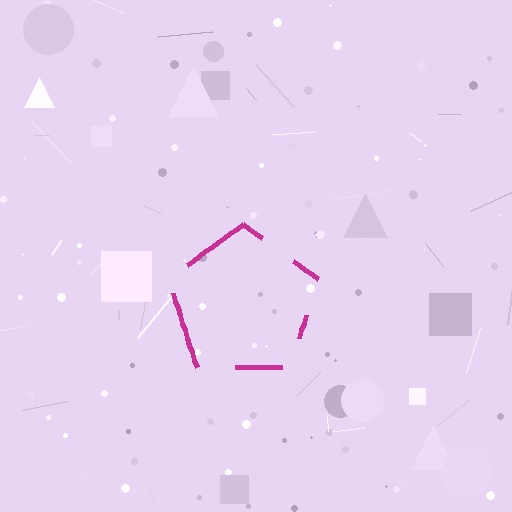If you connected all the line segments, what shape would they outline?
They would outline a pentagon.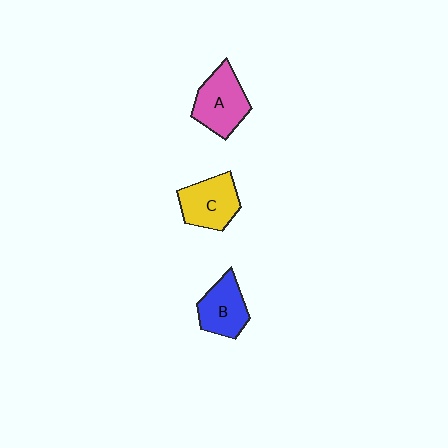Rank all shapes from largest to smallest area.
From largest to smallest: A (pink), C (yellow), B (blue).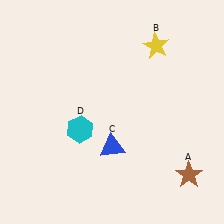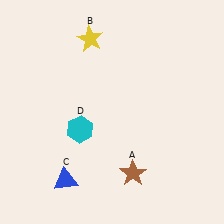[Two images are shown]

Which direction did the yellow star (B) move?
The yellow star (B) moved left.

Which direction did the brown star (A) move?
The brown star (A) moved left.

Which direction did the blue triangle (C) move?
The blue triangle (C) moved left.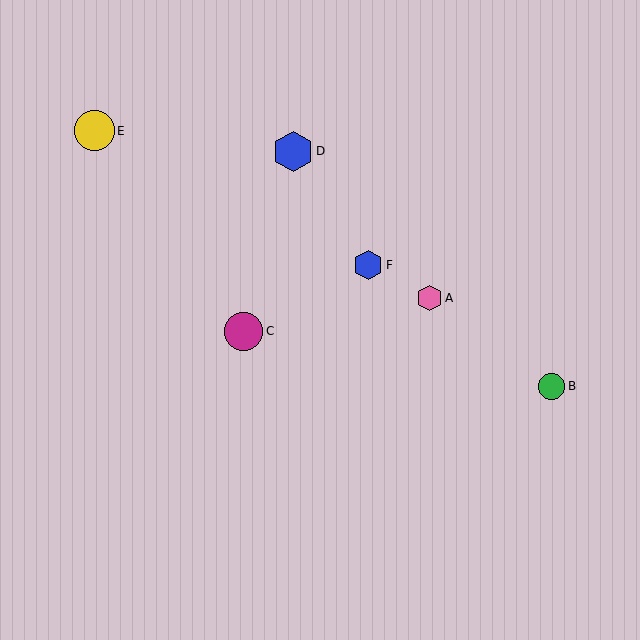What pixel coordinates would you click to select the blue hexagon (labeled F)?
Click at (368, 265) to select the blue hexagon F.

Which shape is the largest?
The blue hexagon (labeled D) is the largest.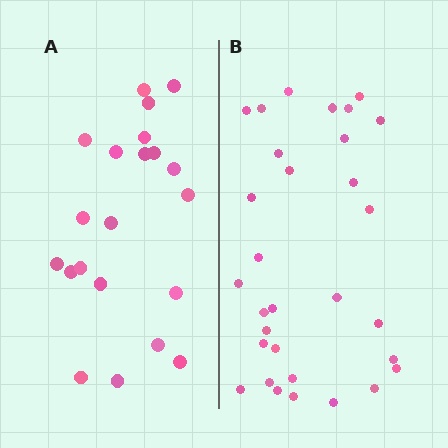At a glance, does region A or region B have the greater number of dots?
Region B (the right region) has more dots.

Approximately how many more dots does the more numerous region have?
Region B has roughly 10 or so more dots than region A.